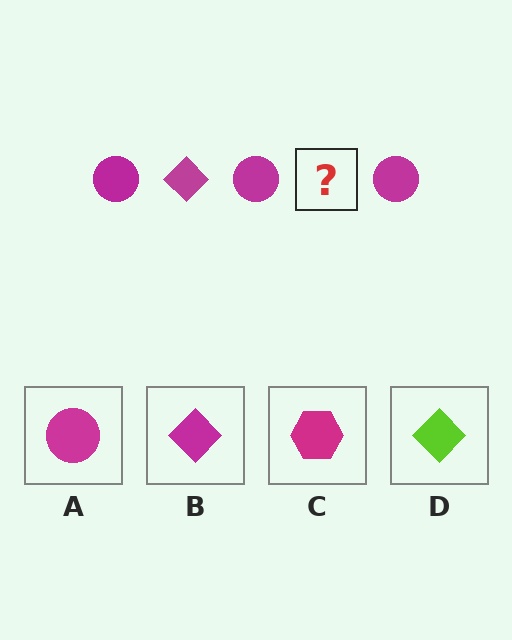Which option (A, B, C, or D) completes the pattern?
B.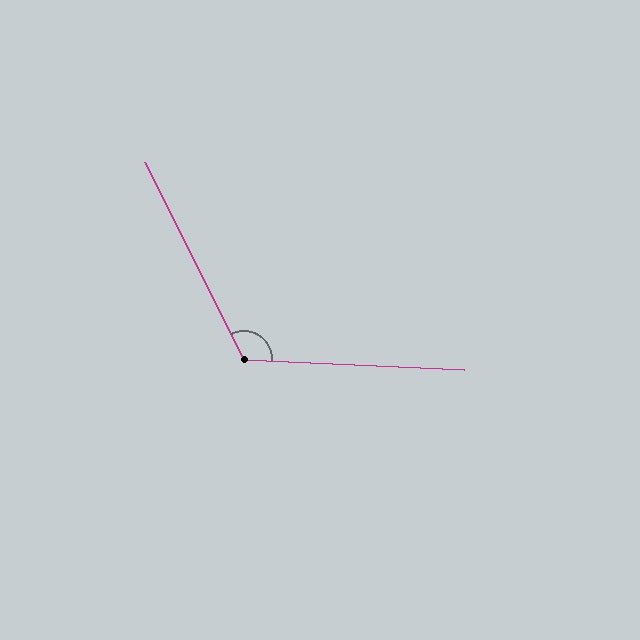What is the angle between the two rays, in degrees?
Approximately 119 degrees.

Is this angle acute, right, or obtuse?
It is obtuse.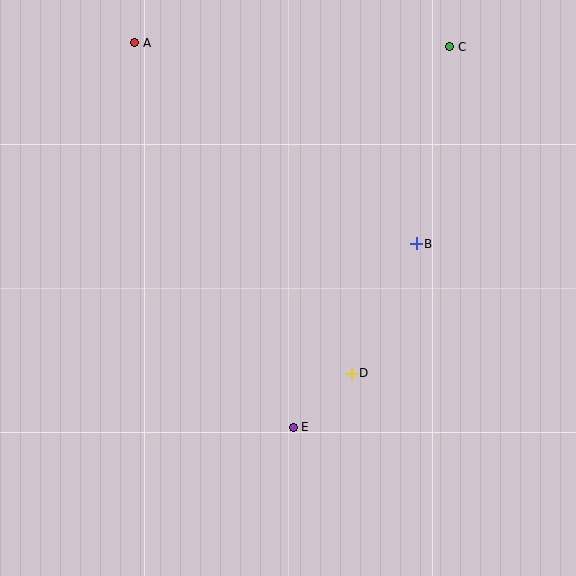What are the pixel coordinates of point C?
Point C is at (450, 47).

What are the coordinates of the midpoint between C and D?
The midpoint between C and D is at (401, 210).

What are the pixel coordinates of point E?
Point E is at (293, 427).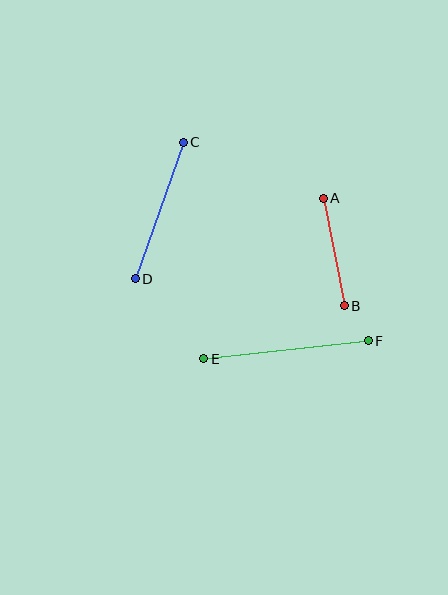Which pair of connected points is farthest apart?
Points E and F are farthest apart.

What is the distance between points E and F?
The distance is approximately 166 pixels.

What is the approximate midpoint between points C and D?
The midpoint is at approximately (159, 210) pixels.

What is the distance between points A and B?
The distance is approximately 110 pixels.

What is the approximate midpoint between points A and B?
The midpoint is at approximately (334, 252) pixels.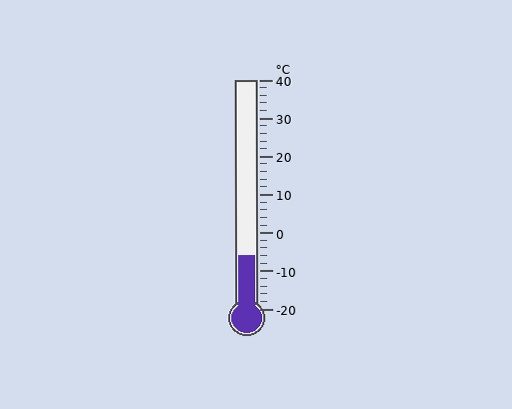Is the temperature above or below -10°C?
The temperature is above -10°C.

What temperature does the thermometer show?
The thermometer shows approximately -6°C.